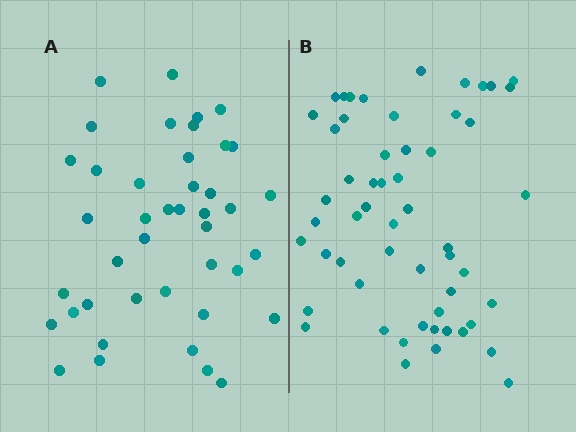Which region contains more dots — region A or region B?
Region B (the right region) has more dots.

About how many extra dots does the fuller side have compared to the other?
Region B has approximately 15 more dots than region A.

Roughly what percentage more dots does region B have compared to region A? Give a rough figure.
About 30% more.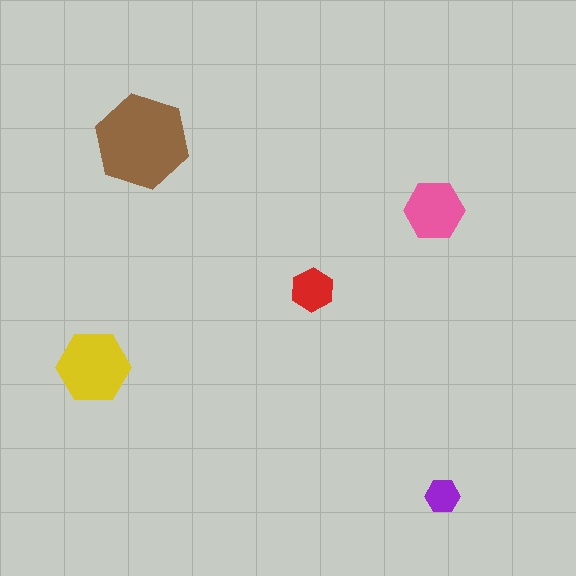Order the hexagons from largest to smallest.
the brown one, the yellow one, the pink one, the red one, the purple one.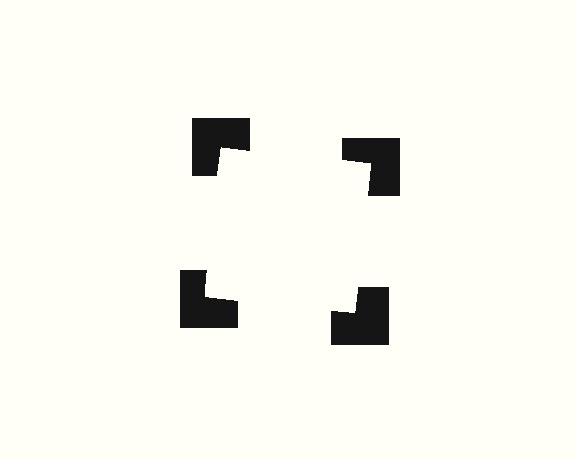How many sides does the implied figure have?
4 sides.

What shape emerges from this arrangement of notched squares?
An illusory square — its edges are inferred from the aligned wedge cuts in the notched squares, not physically drawn.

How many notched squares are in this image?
There are 4 — one at each vertex of the illusory square.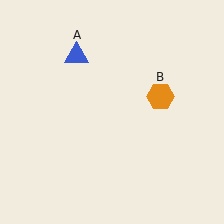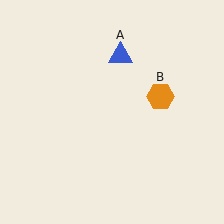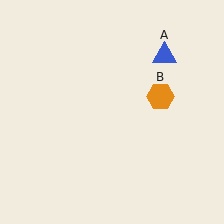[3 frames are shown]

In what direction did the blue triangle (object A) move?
The blue triangle (object A) moved right.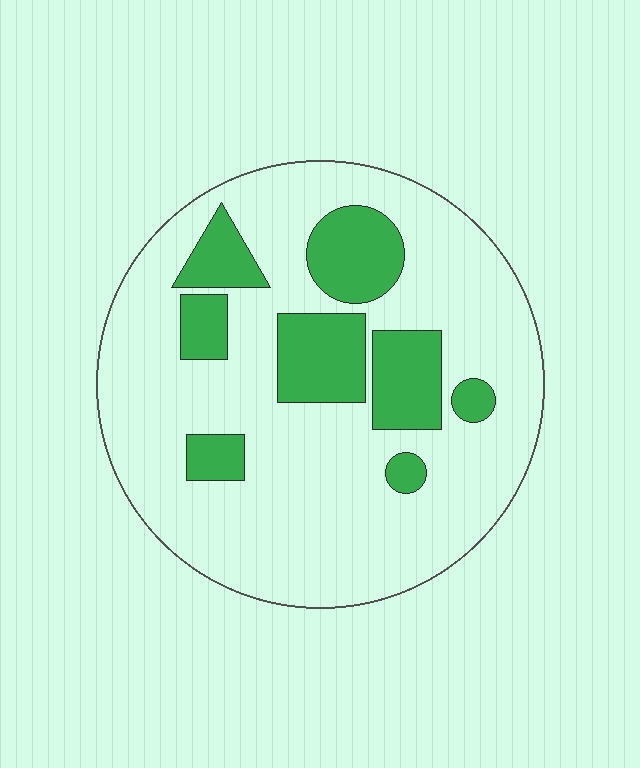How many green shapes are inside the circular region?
8.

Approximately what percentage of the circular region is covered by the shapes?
Approximately 25%.